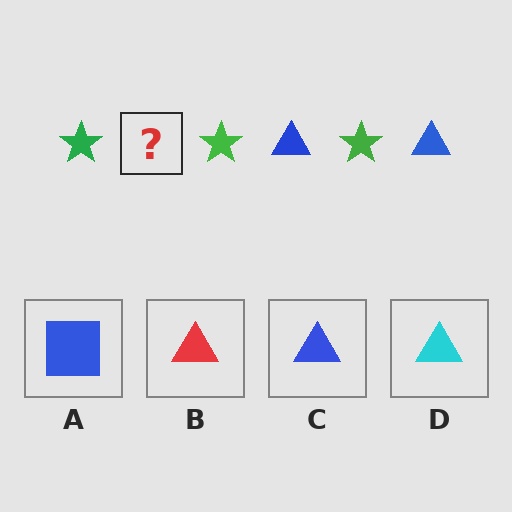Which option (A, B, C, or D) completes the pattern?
C.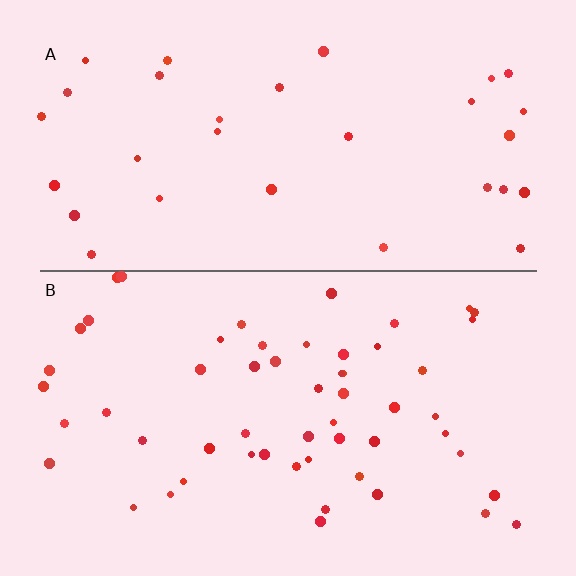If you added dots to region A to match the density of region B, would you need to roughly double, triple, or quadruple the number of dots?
Approximately double.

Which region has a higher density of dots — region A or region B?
B (the bottom).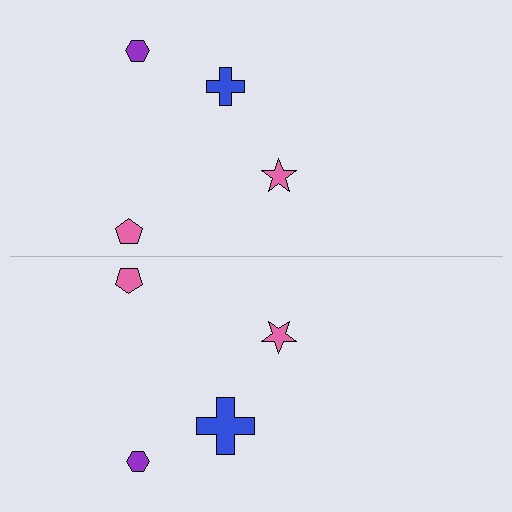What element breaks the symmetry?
The blue cross on the bottom side has a different size than its mirror counterpart.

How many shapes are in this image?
There are 8 shapes in this image.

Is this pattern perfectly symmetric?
No, the pattern is not perfectly symmetric. The blue cross on the bottom side has a different size than its mirror counterpart.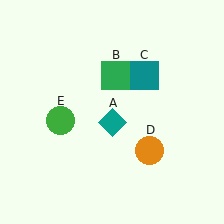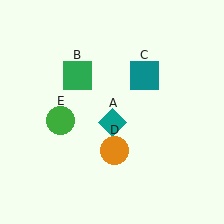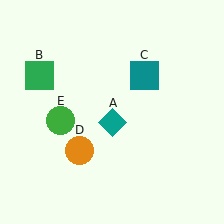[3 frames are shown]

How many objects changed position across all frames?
2 objects changed position: green square (object B), orange circle (object D).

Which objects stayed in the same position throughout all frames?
Teal diamond (object A) and teal square (object C) and green circle (object E) remained stationary.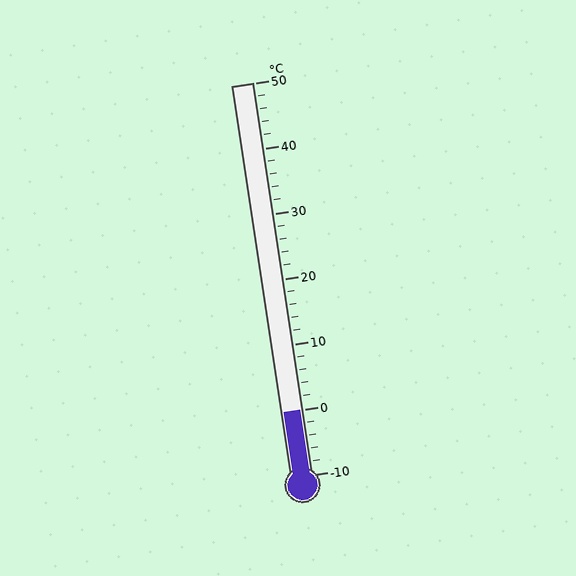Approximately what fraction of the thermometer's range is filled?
The thermometer is filled to approximately 15% of its range.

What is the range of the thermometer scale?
The thermometer scale ranges from -10°C to 50°C.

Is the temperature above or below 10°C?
The temperature is below 10°C.